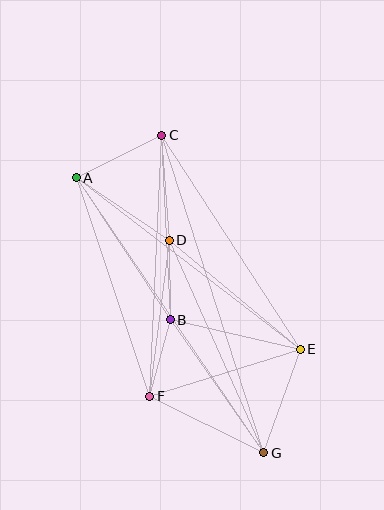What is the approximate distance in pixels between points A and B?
The distance between A and B is approximately 170 pixels.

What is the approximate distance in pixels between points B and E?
The distance between B and E is approximately 133 pixels.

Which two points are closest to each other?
Points B and F are closest to each other.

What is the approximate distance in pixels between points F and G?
The distance between F and G is approximately 127 pixels.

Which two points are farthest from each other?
Points C and G are farthest from each other.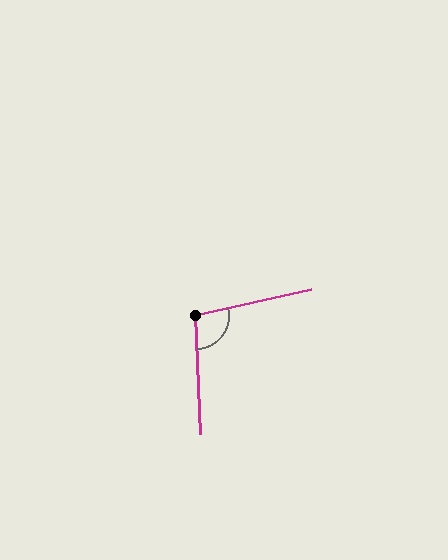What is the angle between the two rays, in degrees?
Approximately 100 degrees.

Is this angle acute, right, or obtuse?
It is obtuse.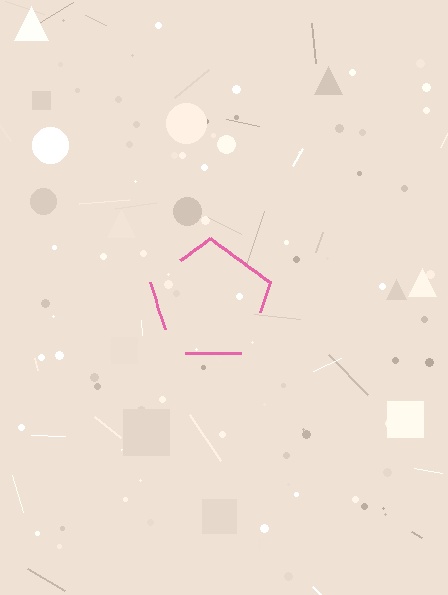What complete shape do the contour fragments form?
The contour fragments form a pentagon.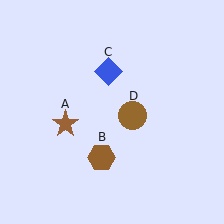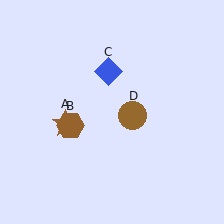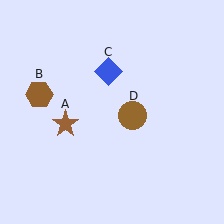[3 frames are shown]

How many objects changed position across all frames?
1 object changed position: brown hexagon (object B).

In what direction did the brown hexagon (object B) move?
The brown hexagon (object B) moved up and to the left.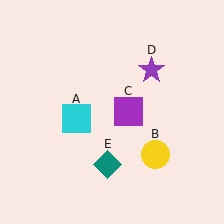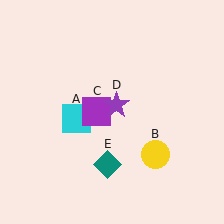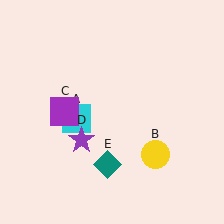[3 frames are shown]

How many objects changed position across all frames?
2 objects changed position: purple square (object C), purple star (object D).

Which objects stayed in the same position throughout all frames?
Cyan square (object A) and yellow circle (object B) and teal diamond (object E) remained stationary.